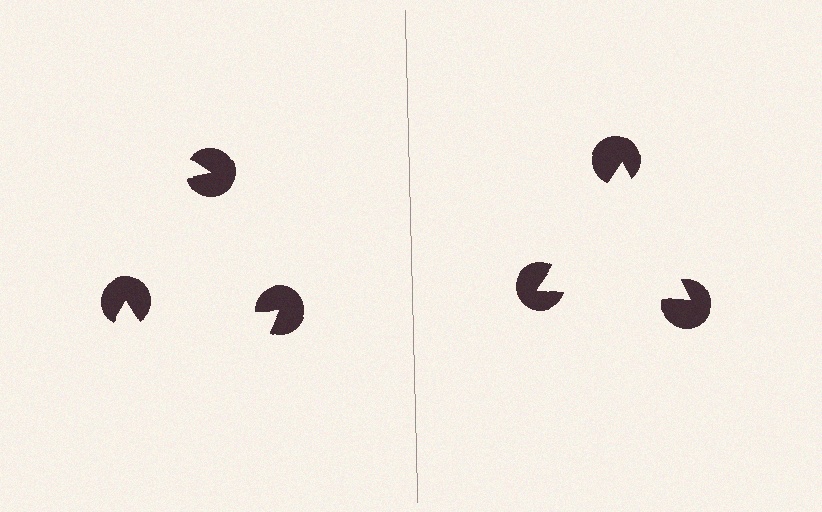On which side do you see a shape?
An illusory triangle appears on the right side. On the left side the wedge cuts are rotated, so no coherent shape forms.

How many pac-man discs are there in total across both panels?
6 — 3 on each side.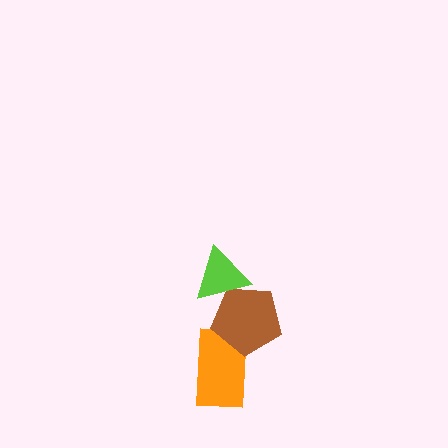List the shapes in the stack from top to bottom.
From top to bottom: the lime triangle, the brown pentagon, the orange rectangle.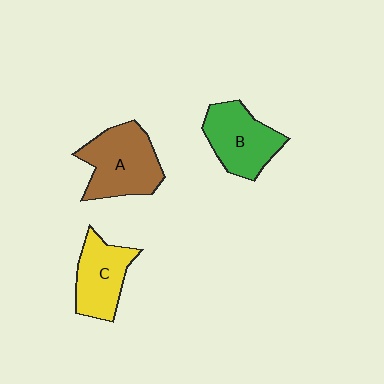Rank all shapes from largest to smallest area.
From largest to smallest: A (brown), B (green), C (yellow).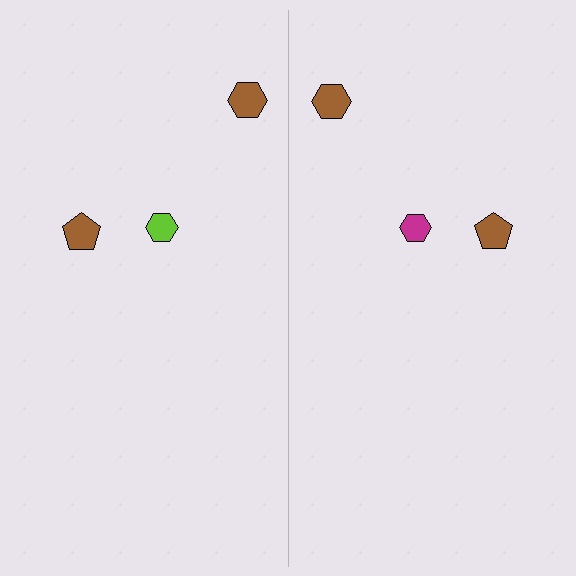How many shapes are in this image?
There are 6 shapes in this image.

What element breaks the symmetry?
The magenta hexagon on the right side breaks the symmetry — its mirror counterpart is lime.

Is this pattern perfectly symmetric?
No, the pattern is not perfectly symmetric. The magenta hexagon on the right side breaks the symmetry — its mirror counterpart is lime.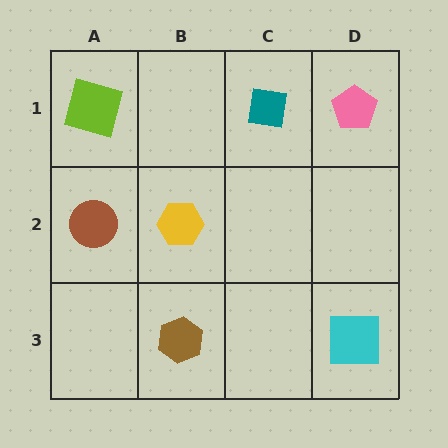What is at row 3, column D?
A cyan square.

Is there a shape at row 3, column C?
No, that cell is empty.